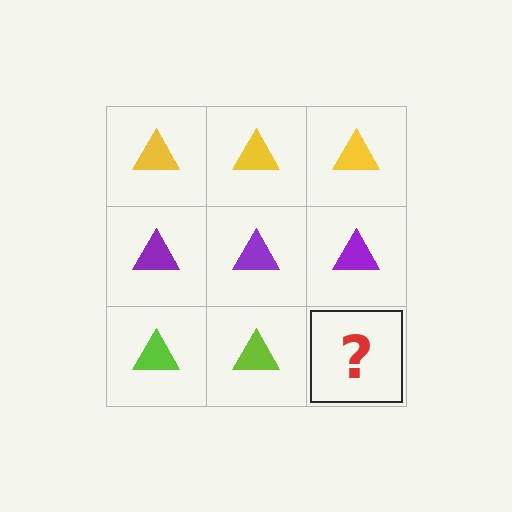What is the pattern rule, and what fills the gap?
The rule is that each row has a consistent color. The gap should be filled with a lime triangle.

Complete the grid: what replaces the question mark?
The question mark should be replaced with a lime triangle.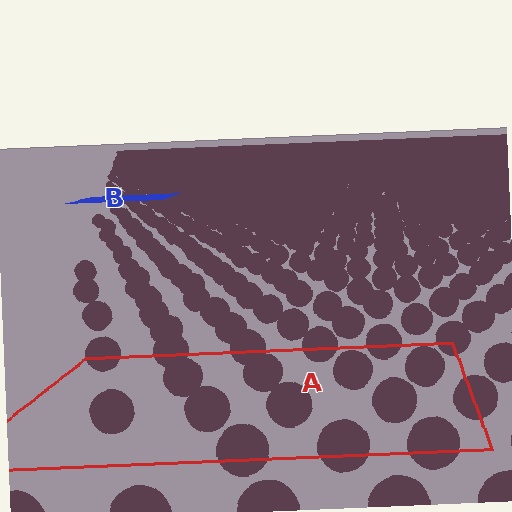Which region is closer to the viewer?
Region A is closer. The texture elements there are larger and more spread out.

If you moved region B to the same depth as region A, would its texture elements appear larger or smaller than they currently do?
They would appear larger. At a closer depth, the same texture elements are projected at a bigger on-screen size.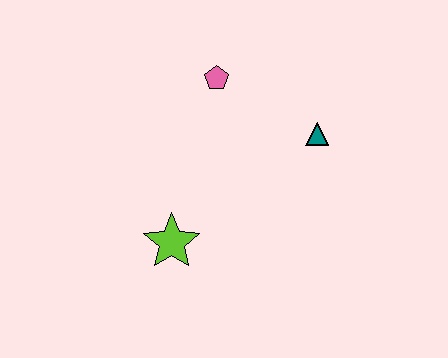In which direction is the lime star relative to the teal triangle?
The lime star is to the left of the teal triangle.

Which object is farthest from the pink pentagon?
The lime star is farthest from the pink pentagon.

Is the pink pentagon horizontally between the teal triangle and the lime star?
Yes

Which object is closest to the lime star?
The pink pentagon is closest to the lime star.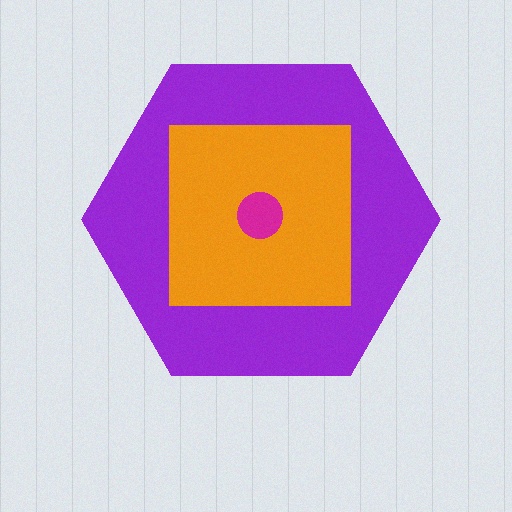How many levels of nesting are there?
3.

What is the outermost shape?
The purple hexagon.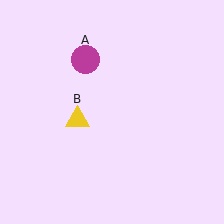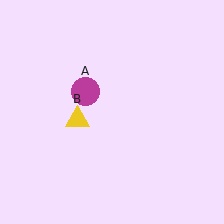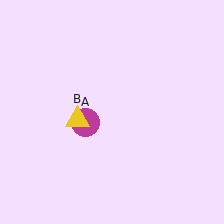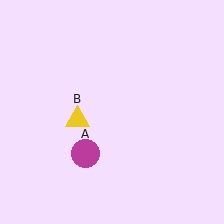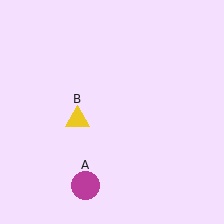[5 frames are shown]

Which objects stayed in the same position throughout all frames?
Yellow triangle (object B) remained stationary.